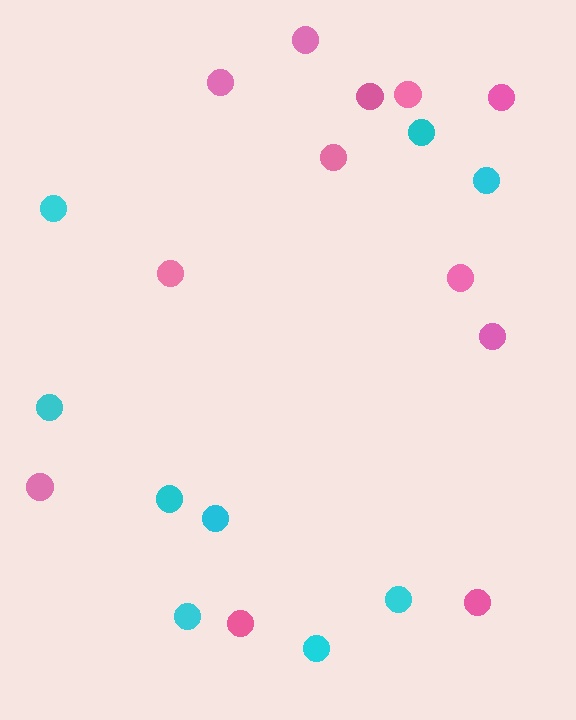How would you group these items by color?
There are 2 groups: one group of pink circles (12) and one group of cyan circles (9).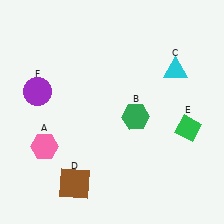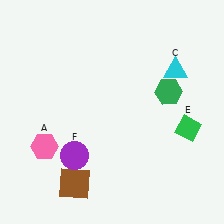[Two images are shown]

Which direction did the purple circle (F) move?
The purple circle (F) moved down.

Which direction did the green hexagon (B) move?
The green hexagon (B) moved right.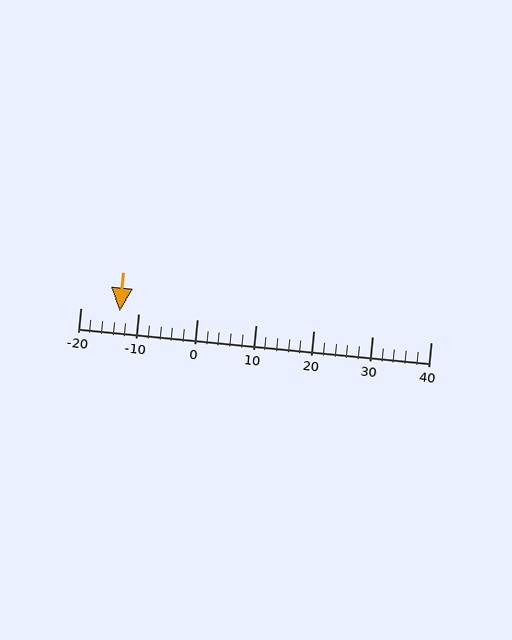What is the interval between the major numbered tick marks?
The major tick marks are spaced 10 units apart.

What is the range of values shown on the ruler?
The ruler shows values from -20 to 40.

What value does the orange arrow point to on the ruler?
The orange arrow points to approximately -13.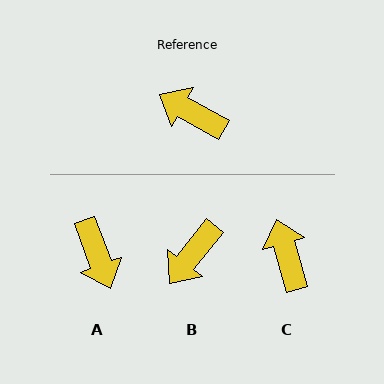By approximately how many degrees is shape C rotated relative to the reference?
Approximately 45 degrees clockwise.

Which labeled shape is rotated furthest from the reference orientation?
A, about 140 degrees away.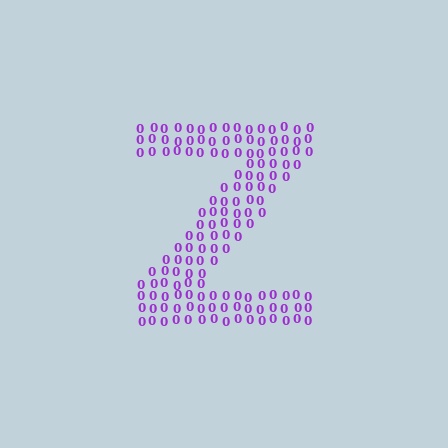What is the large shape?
The large shape is the letter Z.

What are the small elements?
The small elements are digit 0's.